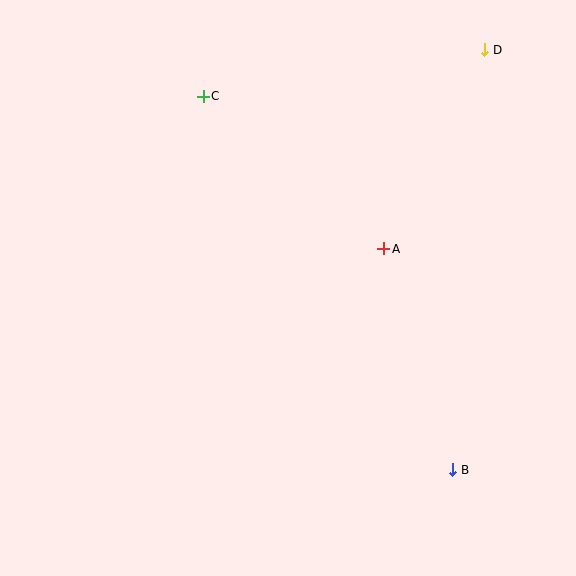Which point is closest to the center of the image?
Point A at (384, 249) is closest to the center.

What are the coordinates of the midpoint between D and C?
The midpoint between D and C is at (344, 73).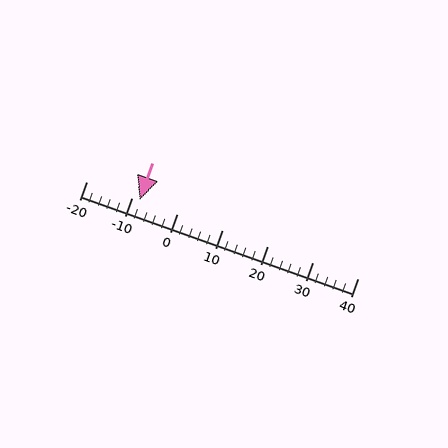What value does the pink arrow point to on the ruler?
The pink arrow points to approximately -8.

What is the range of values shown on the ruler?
The ruler shows values from -20 to 40.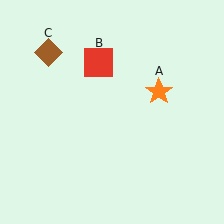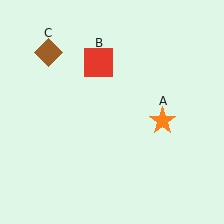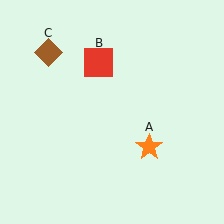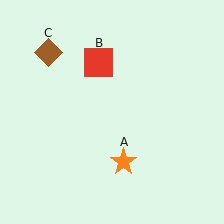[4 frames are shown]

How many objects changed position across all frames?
1 object changed position: orange star (object A).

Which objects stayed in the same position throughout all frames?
Red square (object B) and brown diamond (object C) remained stationary.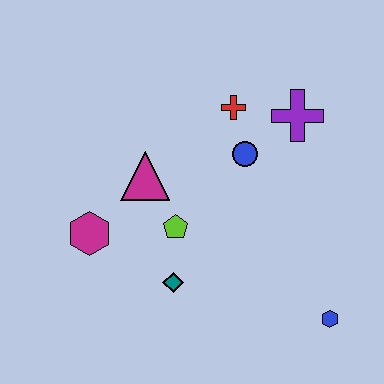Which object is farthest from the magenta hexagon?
The blue hexagon is farthest from the magenta hexagon.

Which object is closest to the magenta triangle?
The lime pentagon is closest to the magenta triangle.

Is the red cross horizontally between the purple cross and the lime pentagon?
Yes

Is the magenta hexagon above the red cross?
No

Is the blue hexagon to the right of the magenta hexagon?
Yes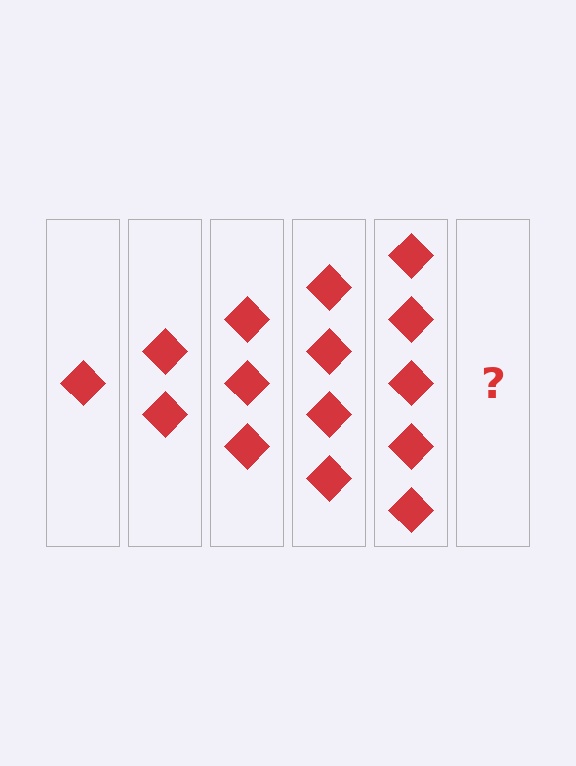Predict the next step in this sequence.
The next step is 6 diamonds.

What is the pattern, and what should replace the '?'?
The pattern is that each step adds one more diamond. The '?' should be 6 diamonds.